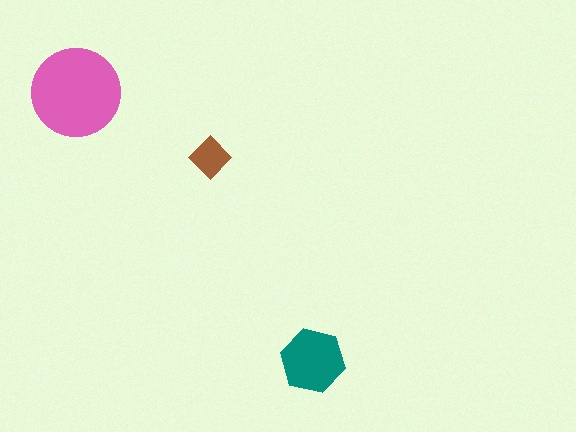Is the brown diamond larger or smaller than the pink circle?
Smaller.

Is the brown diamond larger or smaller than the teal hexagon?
Smaller.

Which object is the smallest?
The brown diamond.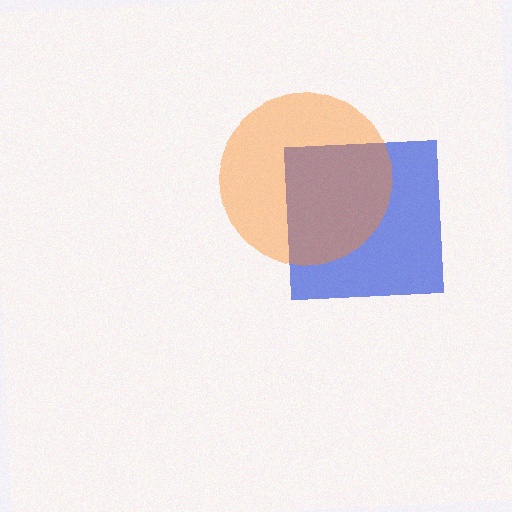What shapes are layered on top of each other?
The layered shapes are: a blue square, an orange circle.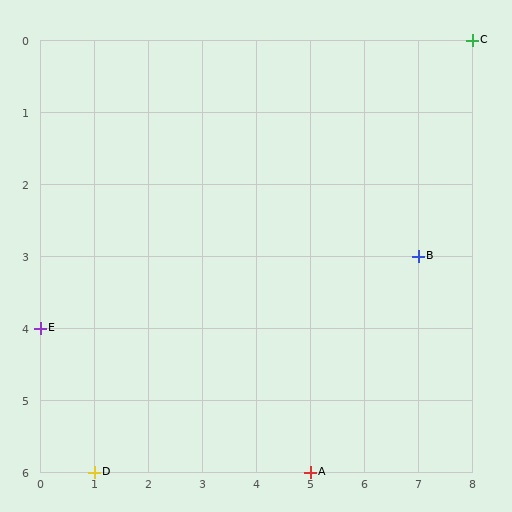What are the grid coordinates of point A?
Point A is at grid coordinates (5, 6).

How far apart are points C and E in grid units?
Points C and E are 8 columns and 4 rows apart (about 8.9 grid units diagonally).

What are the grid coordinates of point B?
Point B is at grid coordinates (7, 3).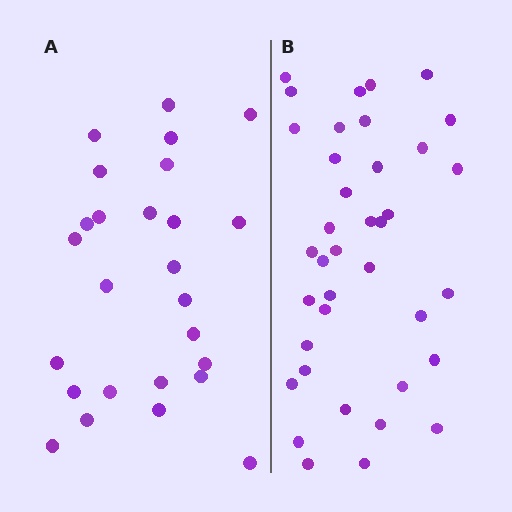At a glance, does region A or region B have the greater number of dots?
Region B (the right region) has more dots.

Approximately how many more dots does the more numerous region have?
Region B has roughly 12 or so more dots than region A.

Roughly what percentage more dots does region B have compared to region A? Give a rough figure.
About 45% more.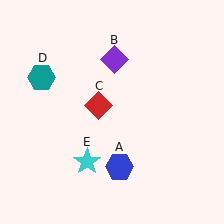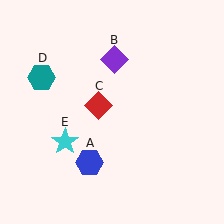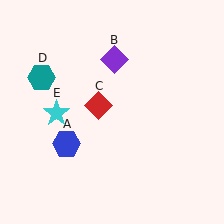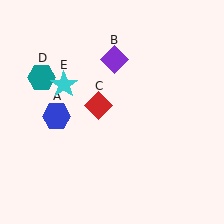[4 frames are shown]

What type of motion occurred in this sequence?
The blue hexagon (object A), cyan star (object E) rotated clockwise around the center of the scene.